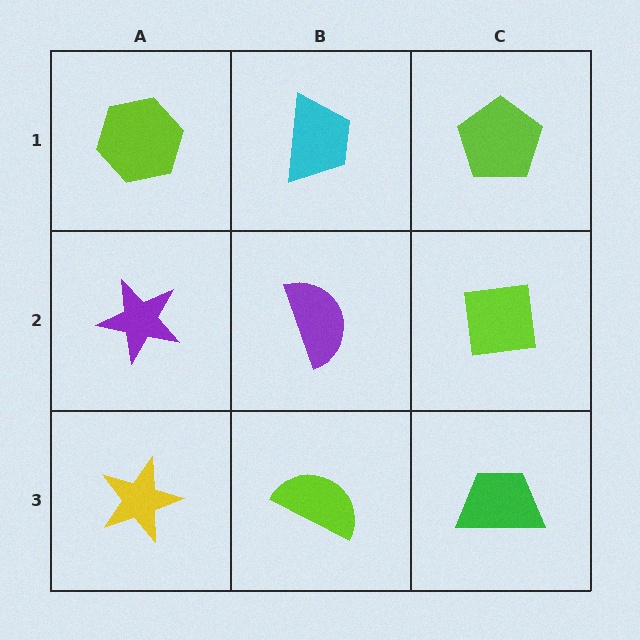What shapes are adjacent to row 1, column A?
A purple star (row 2, column A), a cyan trapezoid (row 1, column B).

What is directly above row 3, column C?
A lime square.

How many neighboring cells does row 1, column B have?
3.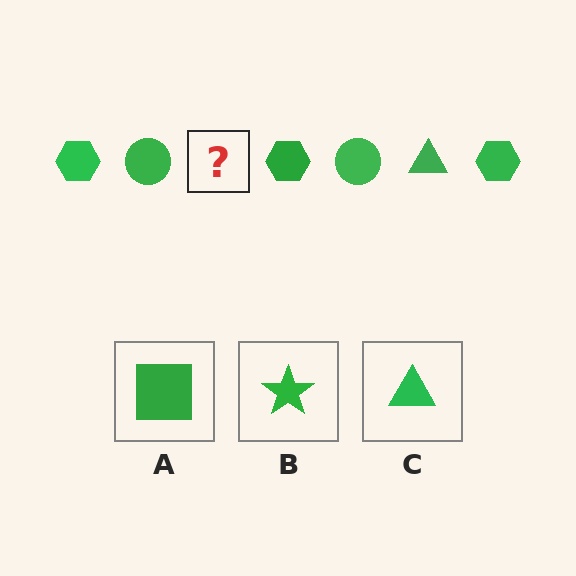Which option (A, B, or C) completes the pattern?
C.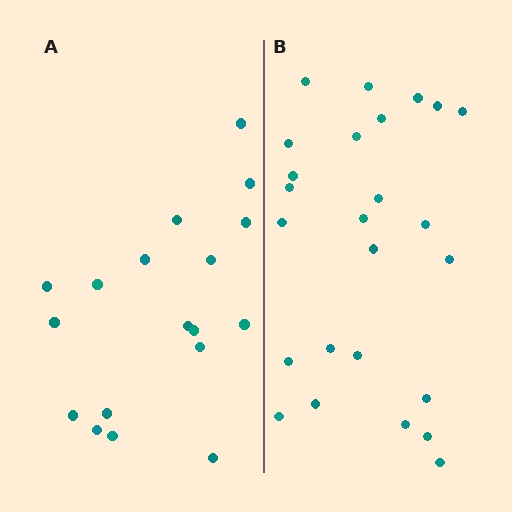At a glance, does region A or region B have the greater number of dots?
Region B (the right region) has more dots.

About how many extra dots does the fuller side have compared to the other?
Region B has roughly 8 or so more dots than region A.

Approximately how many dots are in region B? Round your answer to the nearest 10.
About 20 dots. (The exact count is 25, which rounds to 20.)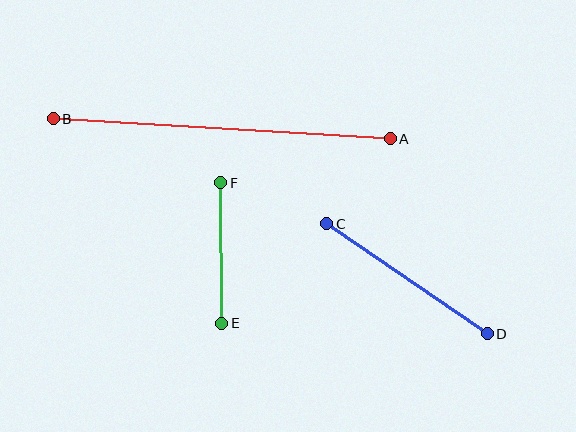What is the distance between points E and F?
The distance is approximately 140 pixels.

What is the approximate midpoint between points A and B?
The midpoint is at approximately (222, 129) pixels.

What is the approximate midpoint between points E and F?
The midpoint is at approximately (221, 253) pixels.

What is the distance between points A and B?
The distance is approximately 337 pixels.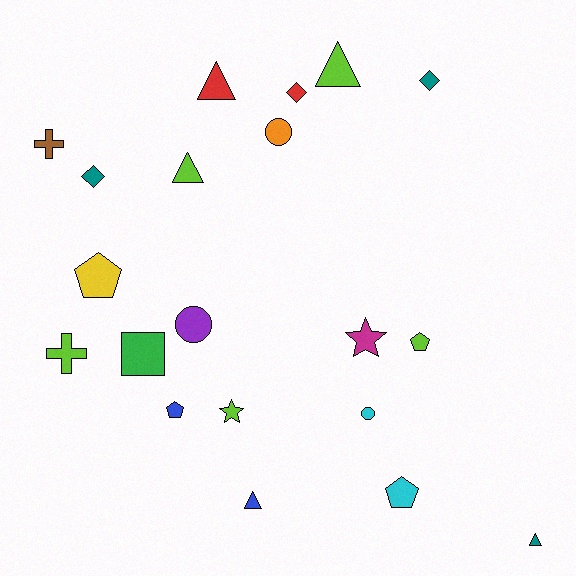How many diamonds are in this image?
There are 3 diamonds.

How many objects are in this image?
There are 20 objects.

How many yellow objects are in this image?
There is 1 yellow object.